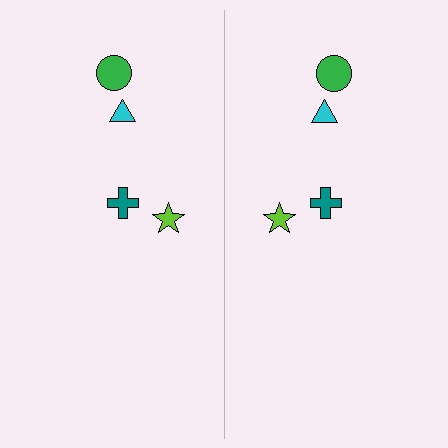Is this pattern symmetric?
Yes, this pattern has bilateral (reflection) symmetry.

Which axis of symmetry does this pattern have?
The pattern has a vertical axis of symmetry running through the center of the image.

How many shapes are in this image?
There are 8 shapes in this image.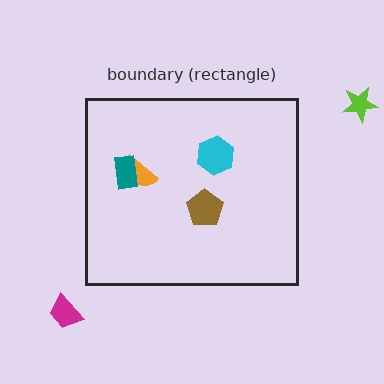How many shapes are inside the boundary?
4 inside, 2 outside.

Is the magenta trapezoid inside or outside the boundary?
Outside.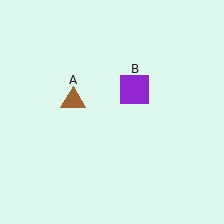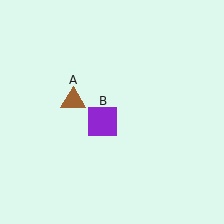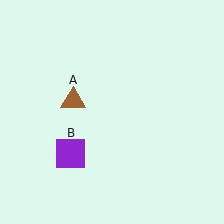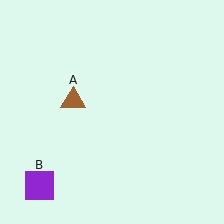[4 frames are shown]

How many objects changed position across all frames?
1 object changed position: purple square (object B).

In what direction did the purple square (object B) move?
The purple square (object B) moved down and to the left.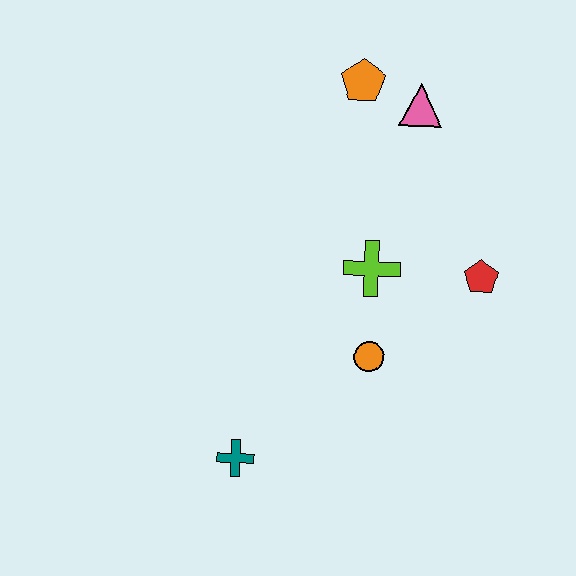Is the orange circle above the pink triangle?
No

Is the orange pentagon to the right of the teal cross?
Yes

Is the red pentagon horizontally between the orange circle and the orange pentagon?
No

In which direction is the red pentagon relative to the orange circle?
The red pentagon is to the right of the orange circle.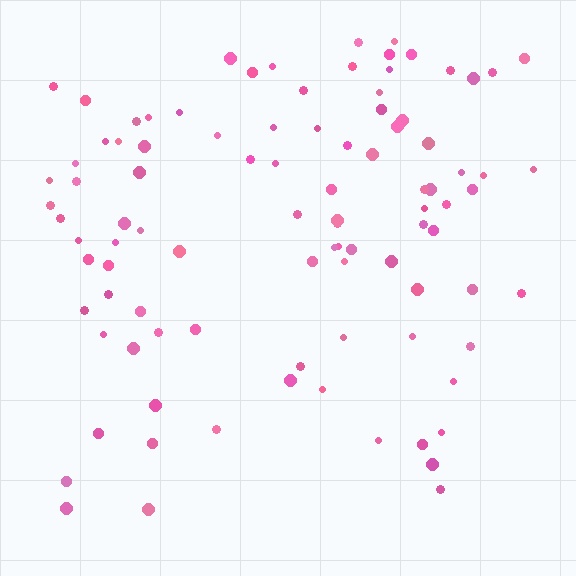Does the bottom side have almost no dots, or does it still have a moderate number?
Still a moderate number, just noticeably fewer than the top.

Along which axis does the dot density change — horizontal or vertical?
Vertical.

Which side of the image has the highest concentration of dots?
The top.